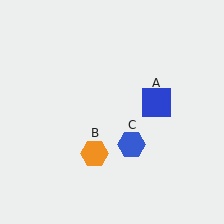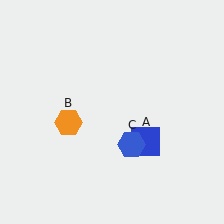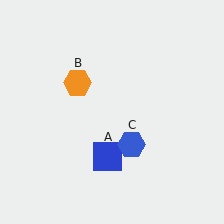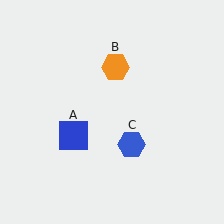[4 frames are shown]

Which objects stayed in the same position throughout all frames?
Blue hexagon (object C) remained stationary.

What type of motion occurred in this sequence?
The blue square (object A), orange hexagon (object B) rotated clockwise around the center of the scene.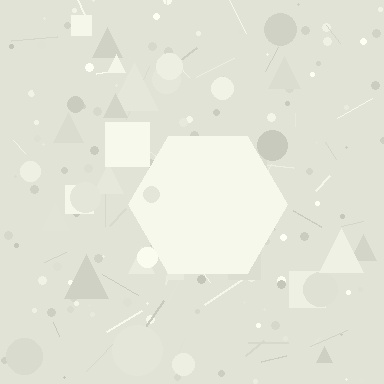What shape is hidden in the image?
A hexagon is hidden in the image.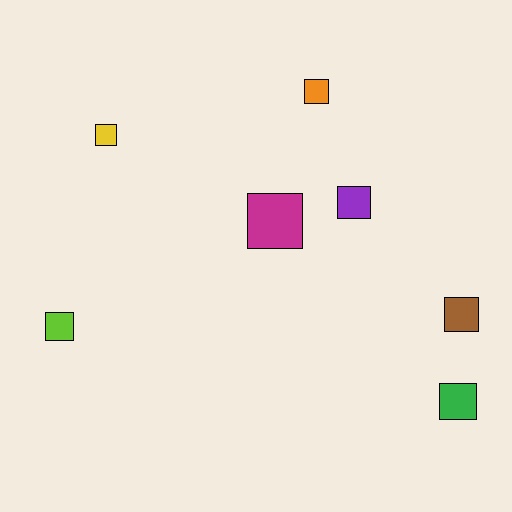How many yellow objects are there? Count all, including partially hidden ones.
There is 1 yellow object.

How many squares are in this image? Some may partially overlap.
There are 7 squares.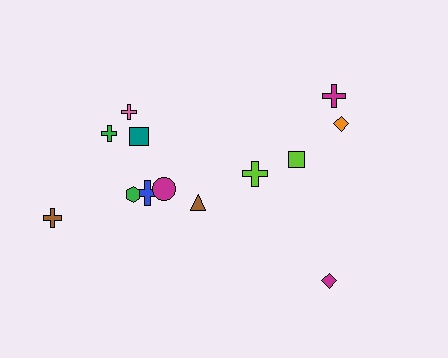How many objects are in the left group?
There are 8 objects.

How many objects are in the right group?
There are 5 objects.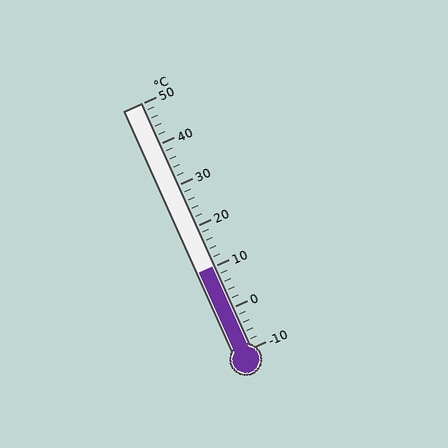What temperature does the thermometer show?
The thermometer shows approximately 10°C.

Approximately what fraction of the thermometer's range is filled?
The thermometer is filled to approximately 35% of its range.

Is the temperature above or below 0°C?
The temperature is above 0°C.